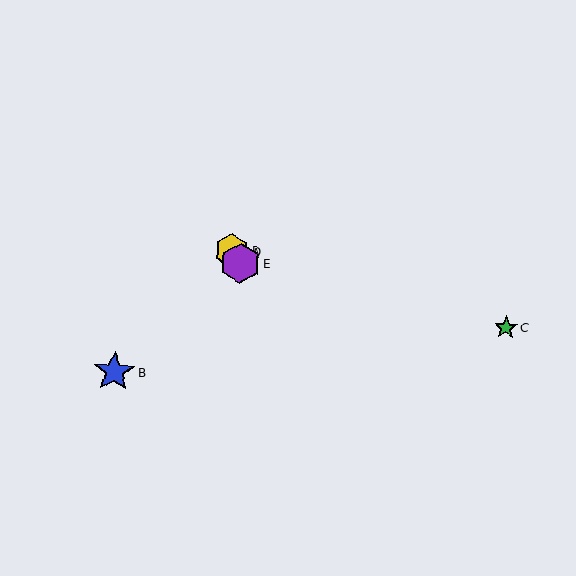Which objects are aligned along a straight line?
Objects A, D, E are aligned along a straight line.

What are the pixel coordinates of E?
Object E is at (240, 263).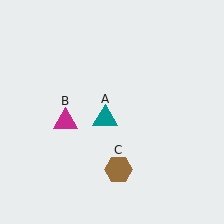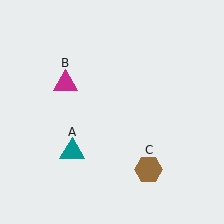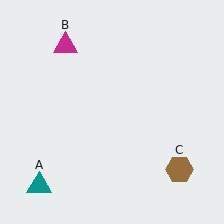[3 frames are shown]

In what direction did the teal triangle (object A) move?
The teal triangle (object A) moved down and to the left.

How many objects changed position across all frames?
3 objects changed position: teal triangle (object A), magenta triangle (object B), brown hexagon (object C).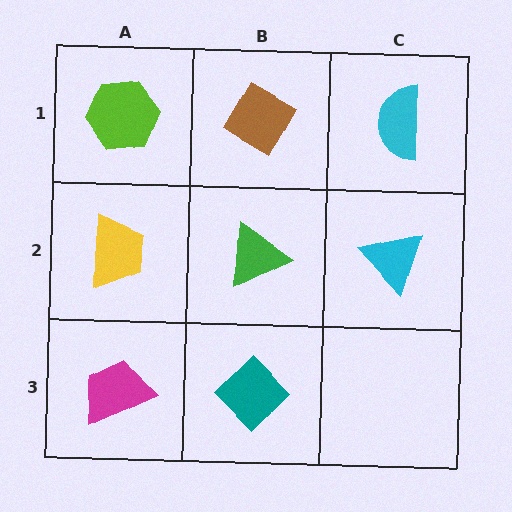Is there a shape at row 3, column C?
No, that cell is empty.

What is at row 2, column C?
A cyan triangle.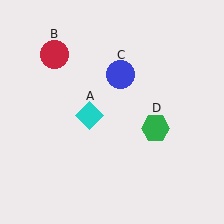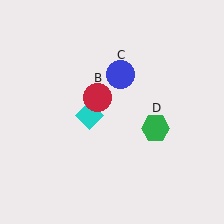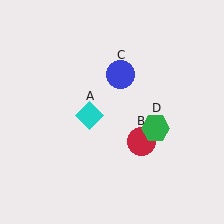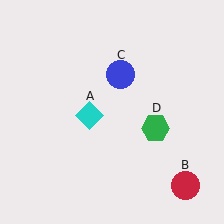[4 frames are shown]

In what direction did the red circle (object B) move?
The red circle (object B) moved down and to the right.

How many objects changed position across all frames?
1 object changed position: red circle (object B).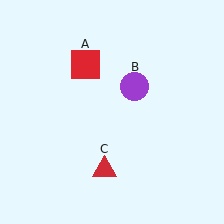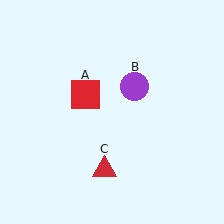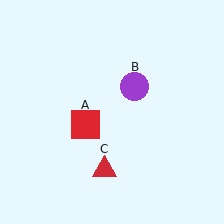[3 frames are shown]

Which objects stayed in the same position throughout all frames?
Purple circle (object B) and red triangle (object C) remained stationary.